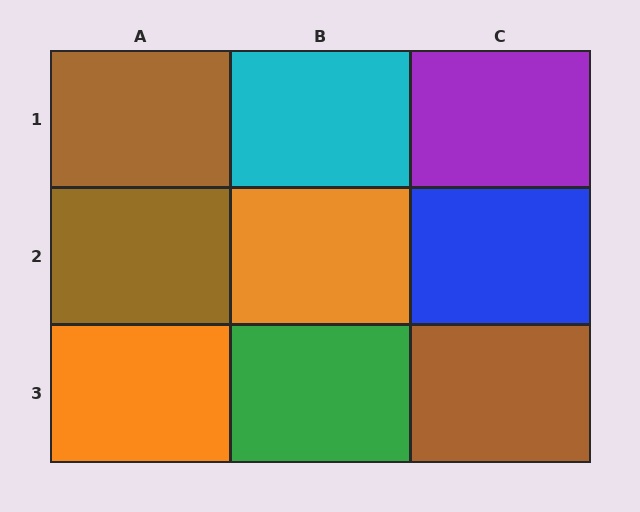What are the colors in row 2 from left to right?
Brown, orange, blue.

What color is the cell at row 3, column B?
Green.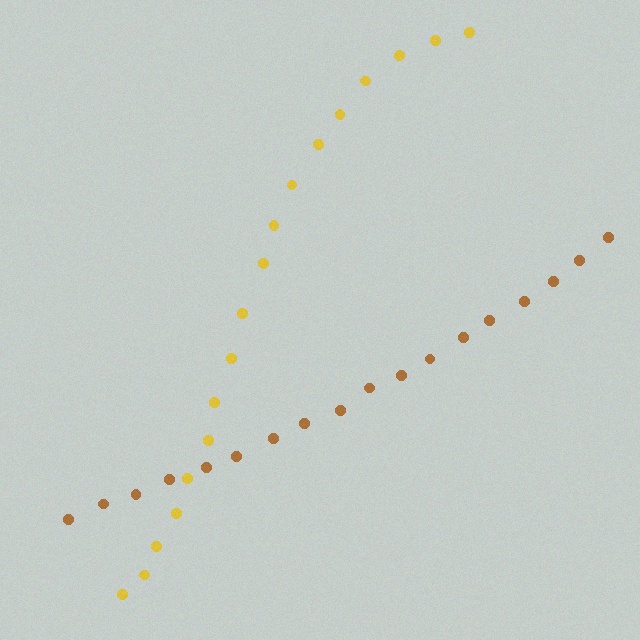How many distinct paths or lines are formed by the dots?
There are 2 distinct paths.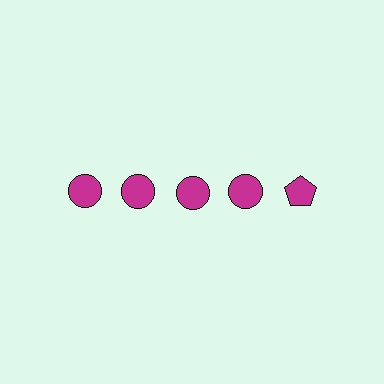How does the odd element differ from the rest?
It has a different shape: pentagon instead of circle.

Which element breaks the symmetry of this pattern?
The magenta pentagon in the top row, rightmost column breaks the symmetry. All other shapes are magenta circles.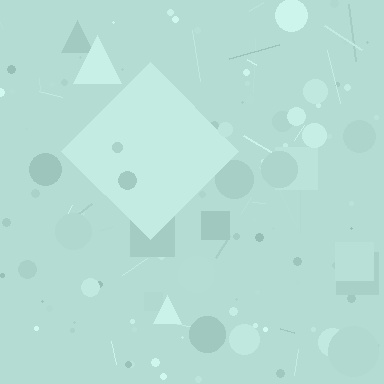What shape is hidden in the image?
A diamond is hidden in the image.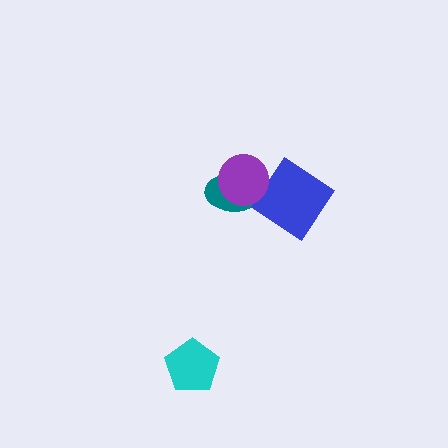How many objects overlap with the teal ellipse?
2 objects overlap with the teal ellipse.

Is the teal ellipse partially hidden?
Yes, it is partially covered by another shape.